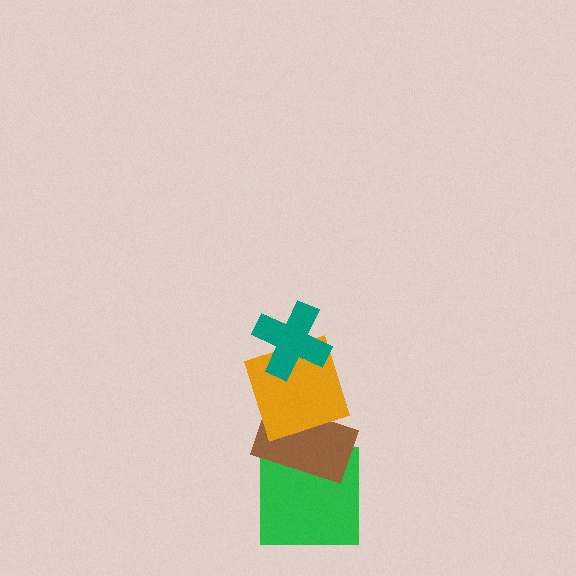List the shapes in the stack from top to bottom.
From top to bottom: the teal cross, the orange square, the brown rectangle, the green square.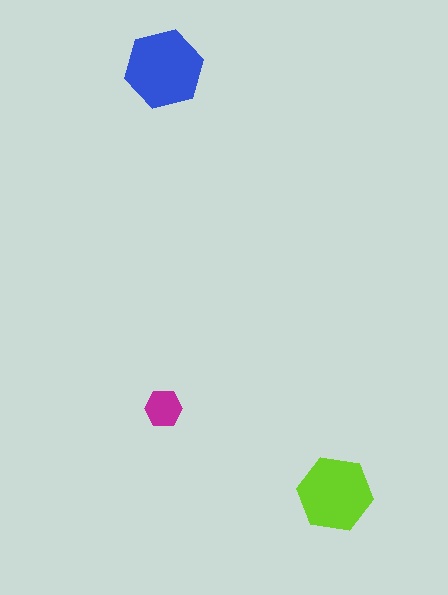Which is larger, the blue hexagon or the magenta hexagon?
The blue one.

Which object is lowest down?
The lime hexagon is bottommost.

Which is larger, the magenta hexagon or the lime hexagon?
The lime one.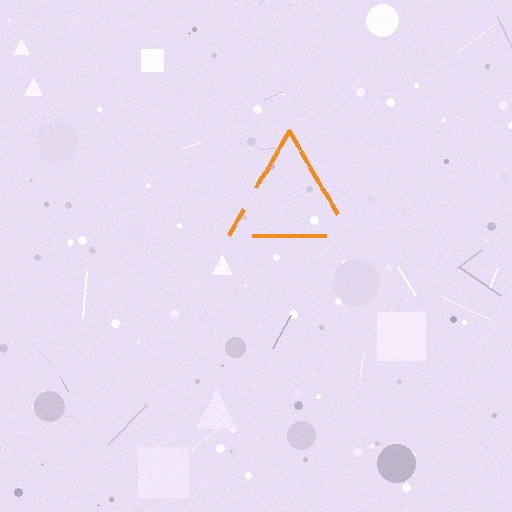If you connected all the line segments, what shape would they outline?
They would outline a triangle.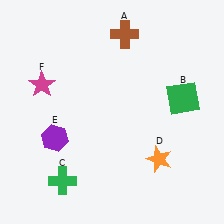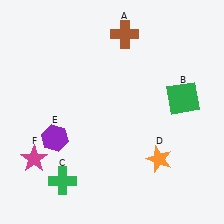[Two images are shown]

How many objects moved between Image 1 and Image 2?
1 object moved between the two images.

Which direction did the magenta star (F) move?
The magenta star (F) moved down.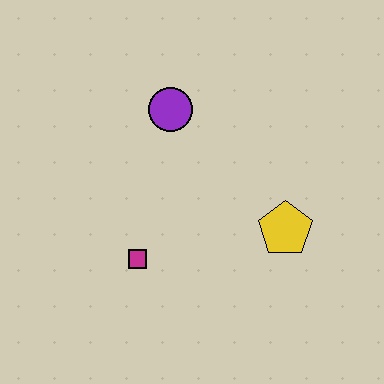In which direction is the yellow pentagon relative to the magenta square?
The yellow pentagon is to the right of the magenta square.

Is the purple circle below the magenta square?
No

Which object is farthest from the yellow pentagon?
The purple circle is farthest from the yellow pentagon.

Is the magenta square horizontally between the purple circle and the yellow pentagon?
No